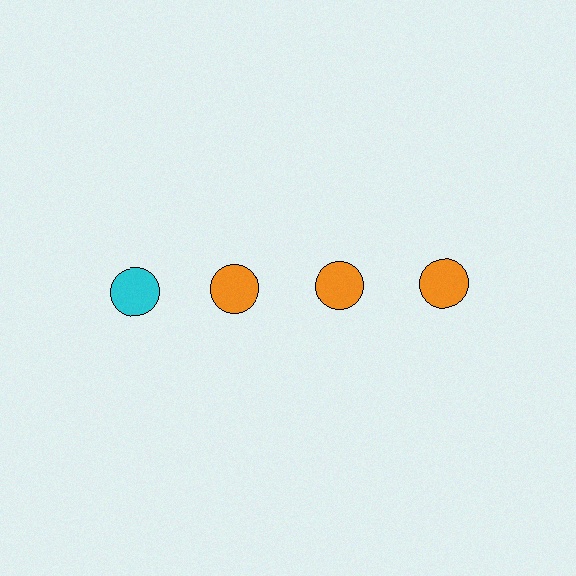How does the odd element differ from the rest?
It has a different color: cyan instead of orange.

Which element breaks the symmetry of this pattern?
The cyan circle in the top row, leftmost column breaks the symmetry. All other shapes are orange circles.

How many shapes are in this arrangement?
There are 4 shapes arranged in a grid pattern.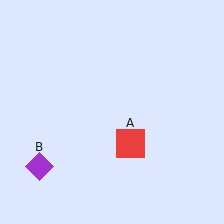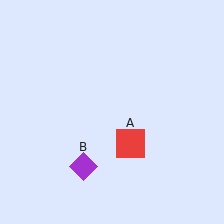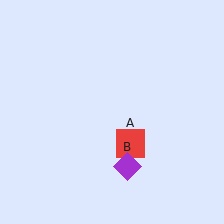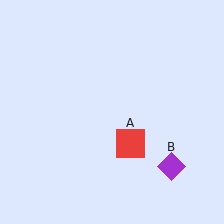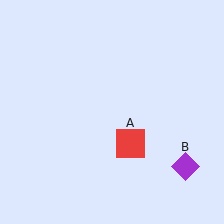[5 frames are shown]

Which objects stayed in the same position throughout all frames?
Red square (object A) remained stationary.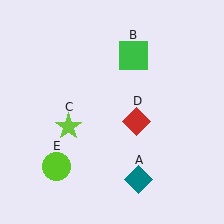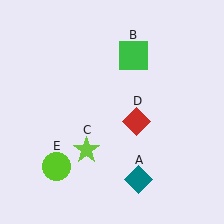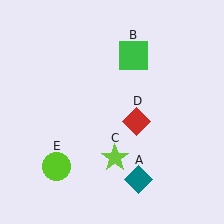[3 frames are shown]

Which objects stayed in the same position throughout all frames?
Teal diamond (object A) and green square (object B) and red diamond (object D) and lime circle (object E) remained stationary.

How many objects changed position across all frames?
1 object changed position: lime star (object C).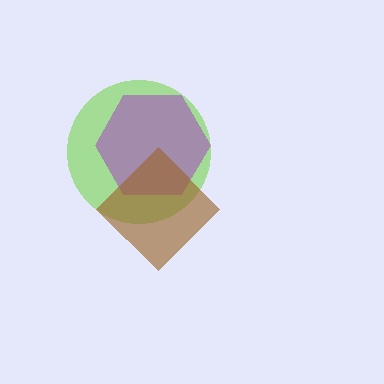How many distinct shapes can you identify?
There are 3 distinct shapes: a lime circle, a purple hexagon, a brown diamond.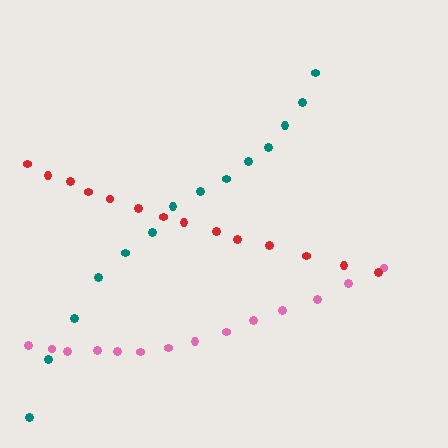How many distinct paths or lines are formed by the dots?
There are 3 distinct paths.